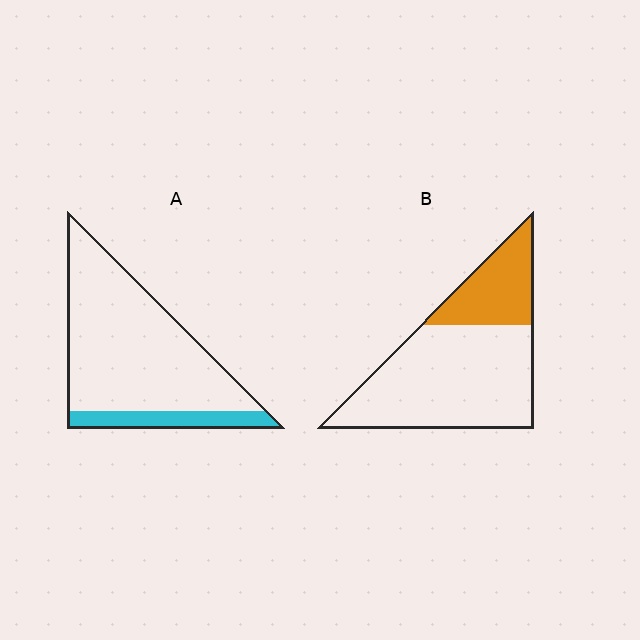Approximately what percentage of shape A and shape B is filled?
A is approximately 15% and B is approximately 30%.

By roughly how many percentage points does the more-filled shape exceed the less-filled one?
By roughly 10 percentage points (B over A).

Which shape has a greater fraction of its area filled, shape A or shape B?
Shape B.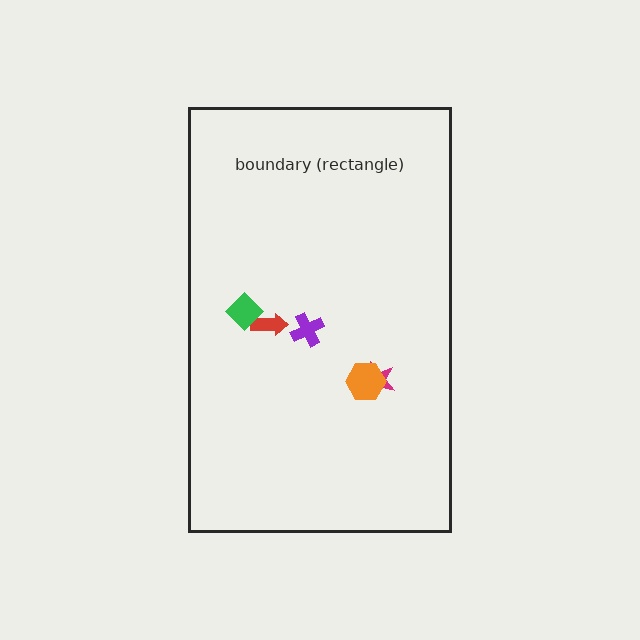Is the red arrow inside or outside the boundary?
Inside.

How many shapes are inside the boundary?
5 inside, 0 outside.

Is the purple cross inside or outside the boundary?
Inside.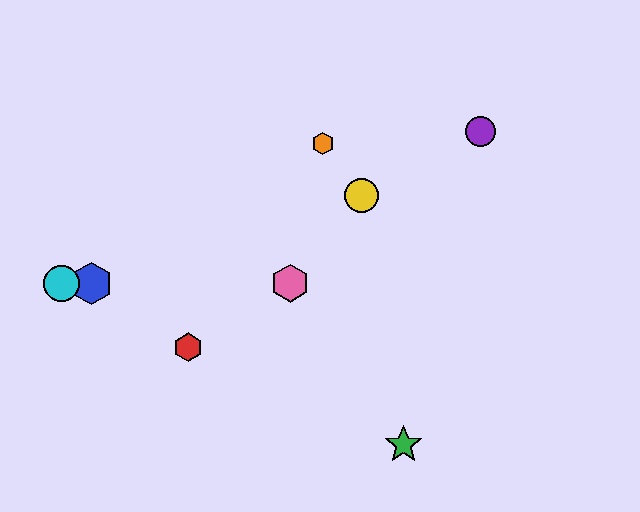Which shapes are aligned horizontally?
The blue hexagon, the cyan circle, the pink hexagon are aligned horizontally.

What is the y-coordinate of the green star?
The green star is at y≈445.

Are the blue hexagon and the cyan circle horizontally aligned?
Yes, both are at y≈283.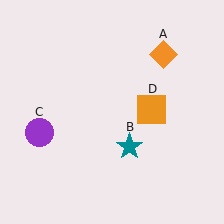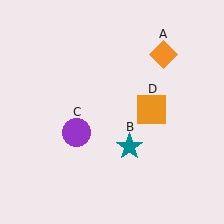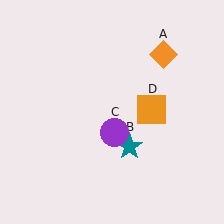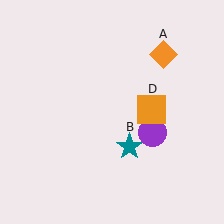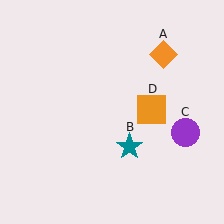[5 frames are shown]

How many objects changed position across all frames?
1 object changed position: purple circle (object C).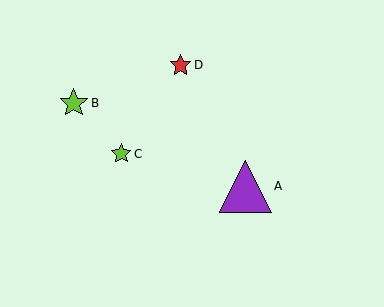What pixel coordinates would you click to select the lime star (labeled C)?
Click at (121, 154) to select the lime star C.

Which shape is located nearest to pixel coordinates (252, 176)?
The purple triangle (labeled A) at (245, 186) is nearest to that location.